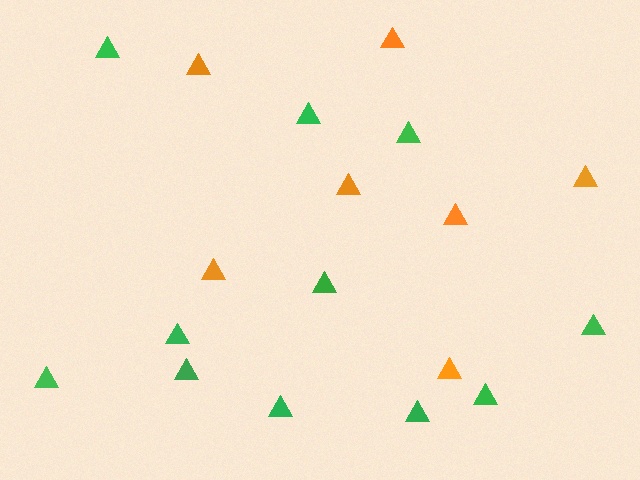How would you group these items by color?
There are 2 groups: one group of green triangles (11) and one group of orange triangles (7).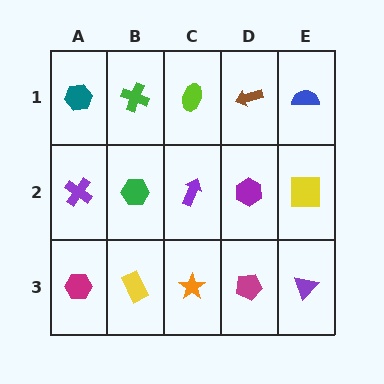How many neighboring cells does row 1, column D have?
3.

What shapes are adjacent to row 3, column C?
A purple arrow (row 2, column C), a yellow rectangle (row 3, column B), a magenta pentagon (row 3, column D).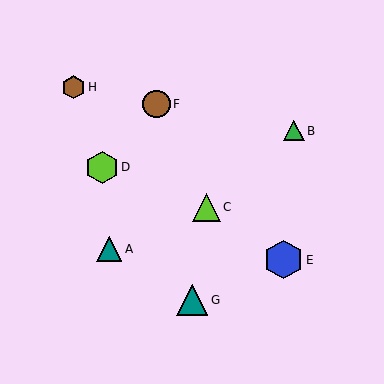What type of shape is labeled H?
Shape H is a brown hexagon.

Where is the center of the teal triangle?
The center of the teal triangle is at (192, 300).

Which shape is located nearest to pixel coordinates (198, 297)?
The teal triangle (labeled G) at (192, 300) is nearest to that location.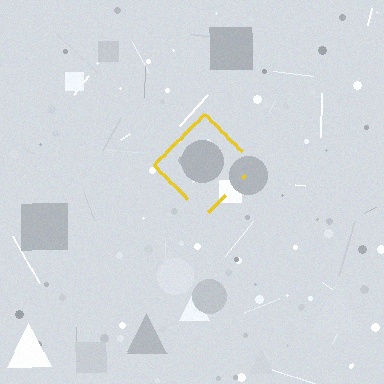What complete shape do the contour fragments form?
The contour fragments form a diamond.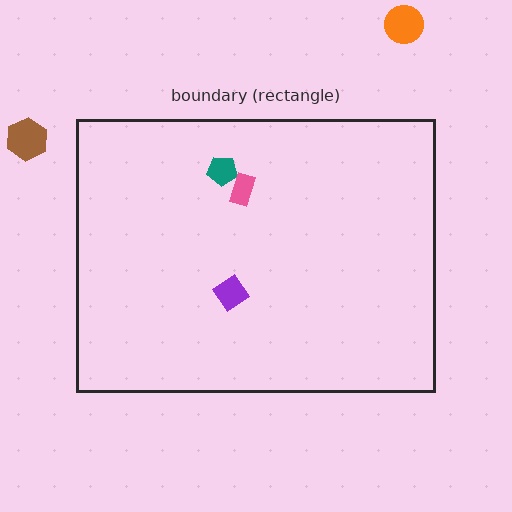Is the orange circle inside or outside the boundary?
Outside.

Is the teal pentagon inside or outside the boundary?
Inside.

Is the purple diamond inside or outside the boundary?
Inside.